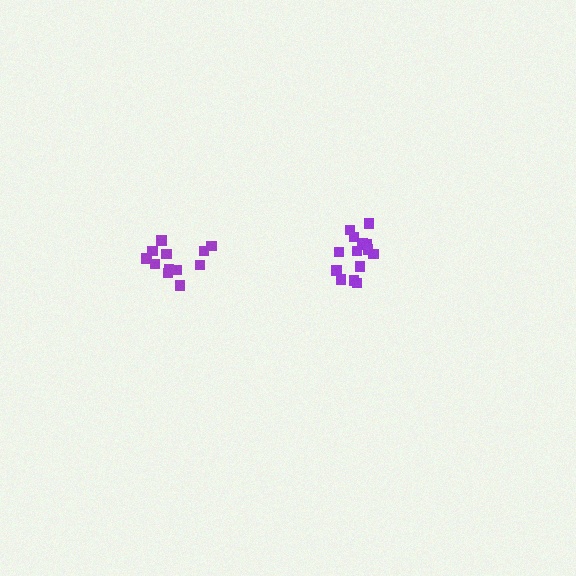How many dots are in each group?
Group 1: 12 dots, Group 2: 14 dots (26 total).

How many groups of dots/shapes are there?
There are 2 groups.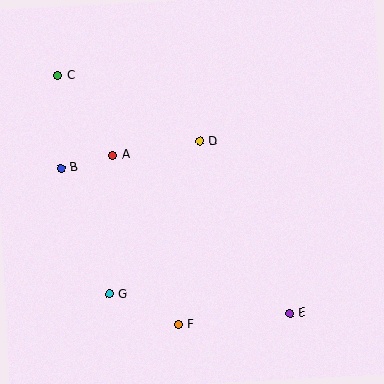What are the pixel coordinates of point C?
Point C is at (58, 75).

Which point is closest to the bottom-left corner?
Point G is closest to the bottom-left corner.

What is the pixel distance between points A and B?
The distance between A and B is 53 pixels.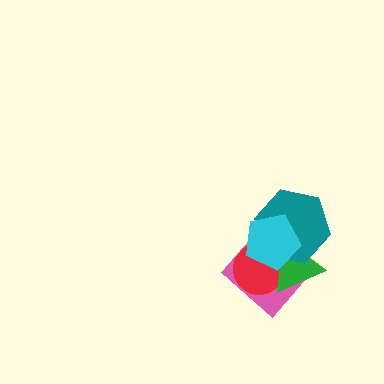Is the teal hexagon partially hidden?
Yes, it is partially covered by another shape.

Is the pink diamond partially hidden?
Yes, it is partially covered by another shape.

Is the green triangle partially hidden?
Yes, it is partially covered by another shape.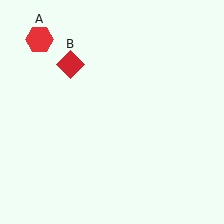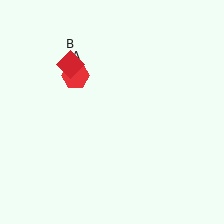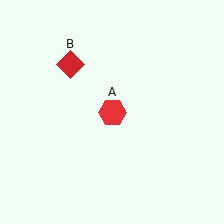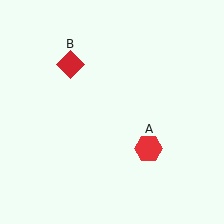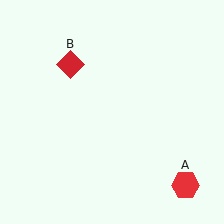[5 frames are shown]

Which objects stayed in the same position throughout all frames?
Red diamond (object B) remained stationary.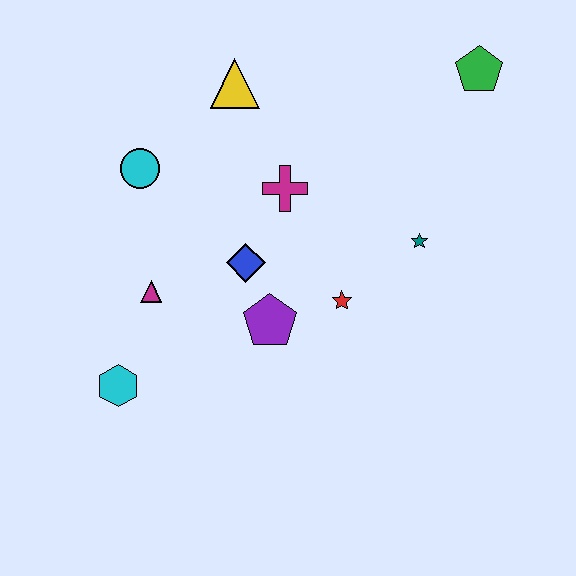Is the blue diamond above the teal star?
No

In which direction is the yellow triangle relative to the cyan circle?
The yellow triangle is to the right of the cyan circle.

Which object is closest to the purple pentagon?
The blue diamond is closest to the purple pentagon.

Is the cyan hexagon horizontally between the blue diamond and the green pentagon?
No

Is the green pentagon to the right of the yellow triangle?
Yes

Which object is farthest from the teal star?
The cyan hexagon is farthest from the teal star.